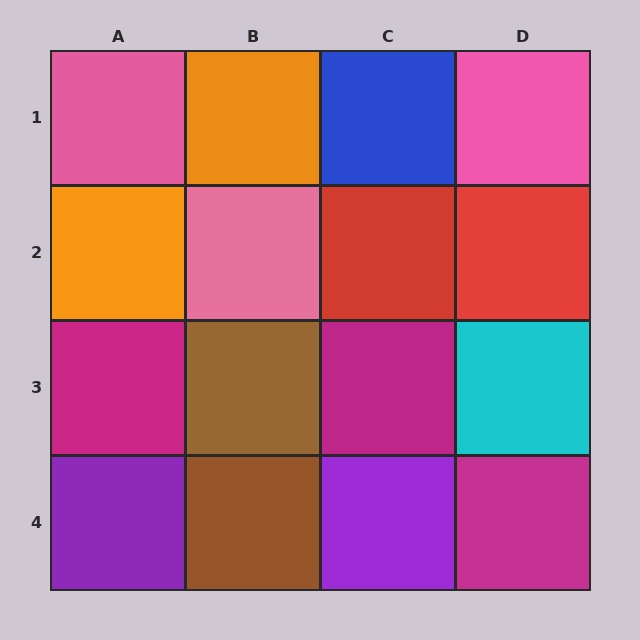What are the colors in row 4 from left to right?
Purple, brown, purple, magenta.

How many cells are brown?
2 cells are brown.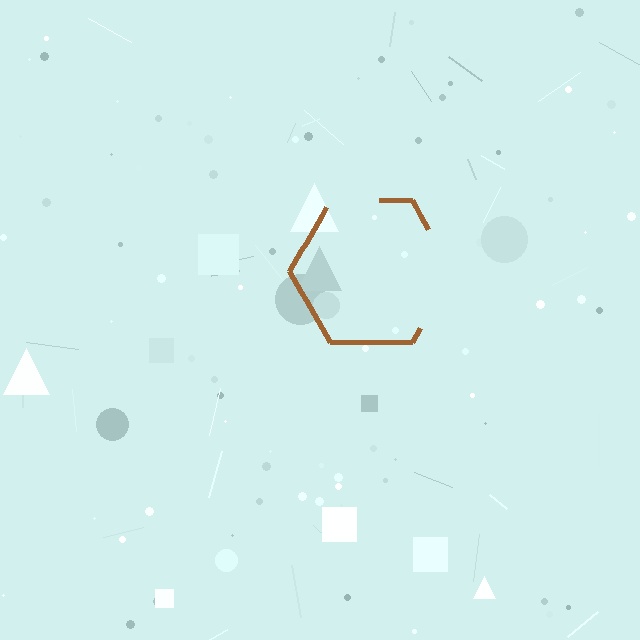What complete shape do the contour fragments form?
The contour fragments form a hexagon.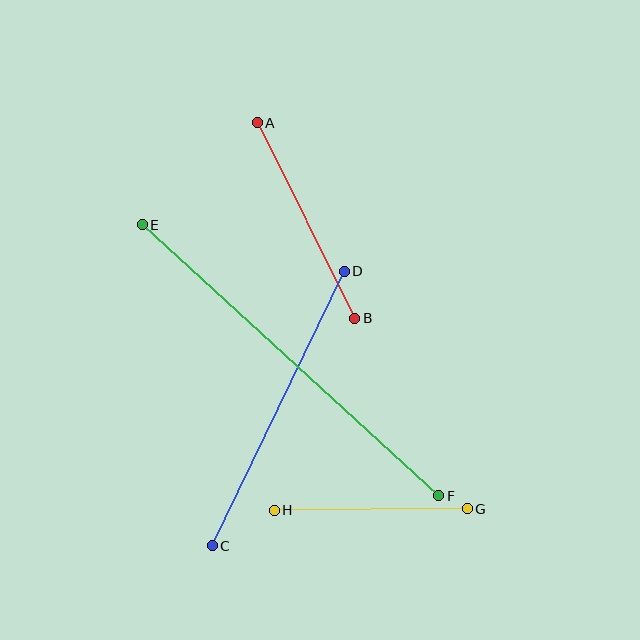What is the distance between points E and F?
The distance is approximately 402 pixels.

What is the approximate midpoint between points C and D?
The midpoint is at approximately (278, 408) pixels.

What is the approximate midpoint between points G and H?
The midpoint is at approximately (371, 510) pixels.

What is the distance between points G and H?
The distance is approximately 193 pixels.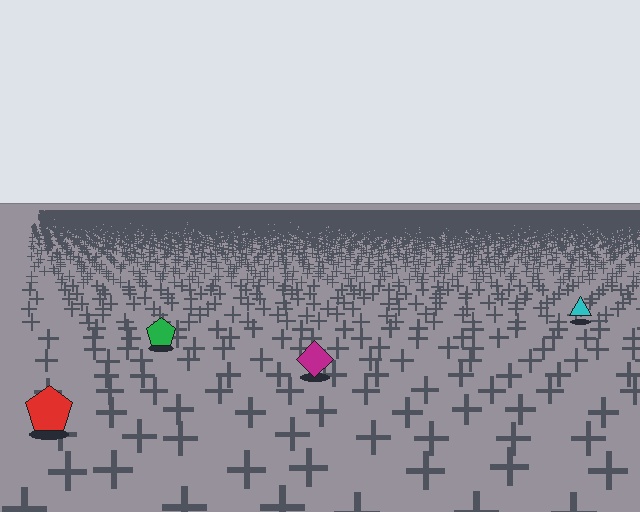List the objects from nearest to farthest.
From nearest to farthest: the red pentagon, the magenta diamond, the green pentagon, the cyan triangle.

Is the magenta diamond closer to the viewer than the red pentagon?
No. The red pentagon is closer — you can tell from the texture gradient: the ground texture is coarser near it.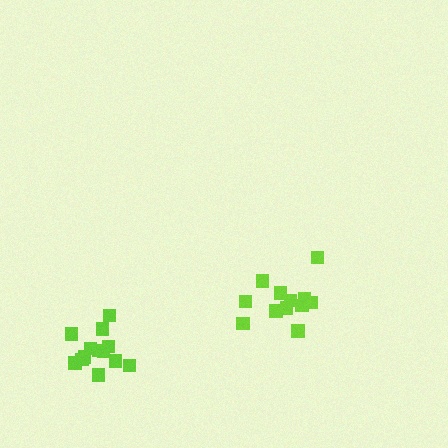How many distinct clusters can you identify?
There are 2 distinct clusters.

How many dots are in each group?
Group 1: 12 dots, Group 2: 13 dots (25 total).